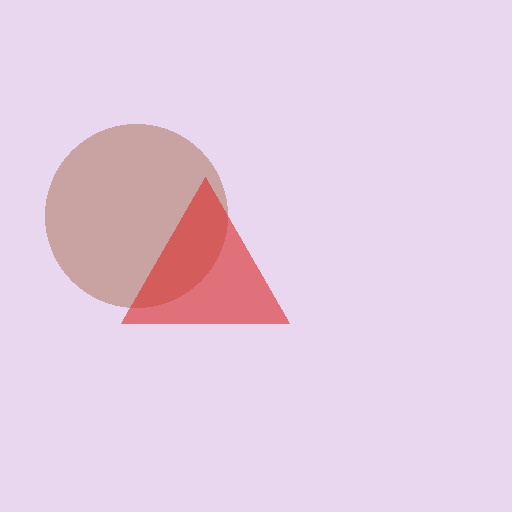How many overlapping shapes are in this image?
There are 2 overlapping shapes in the image.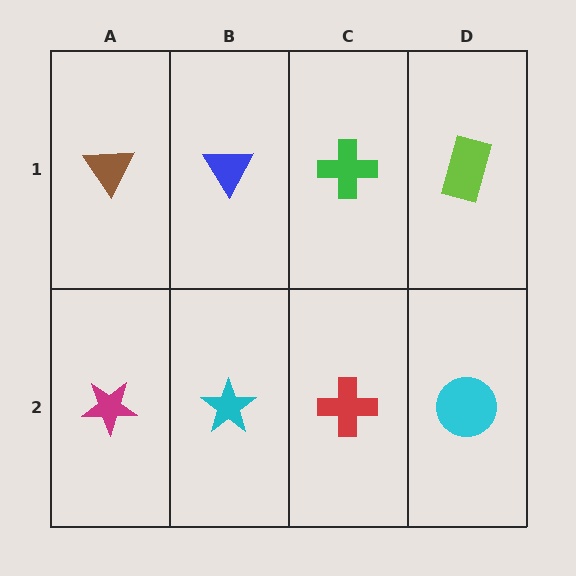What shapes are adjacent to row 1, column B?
A cyan star (row 2, column B), a brown triangle (row 1, column A), a green cross (row 1, column C).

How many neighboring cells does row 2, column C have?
3.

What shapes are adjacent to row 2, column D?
A lime rectangle (row 1, column D), a red cross (row 2, column C).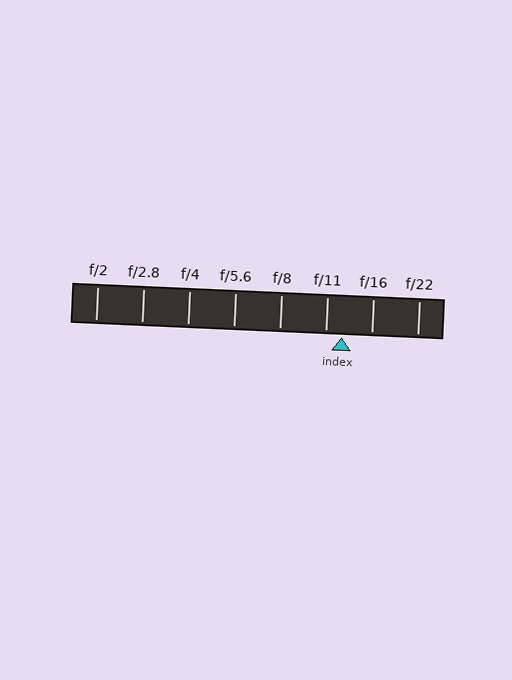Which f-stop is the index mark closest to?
The index mark is closest to f/11.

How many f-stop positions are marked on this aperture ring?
There are 8 f-stop positions marked.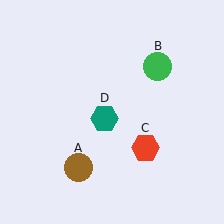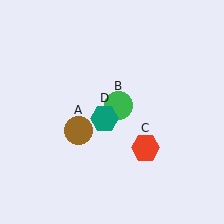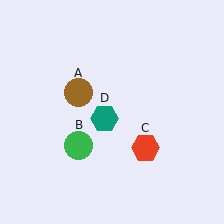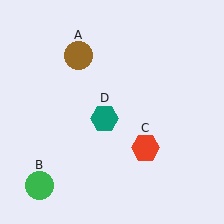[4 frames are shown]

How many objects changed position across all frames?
2 objects changed position: brown circle (object A), green circle (object B).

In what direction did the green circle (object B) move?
The green circle (object B) moved down and to the left.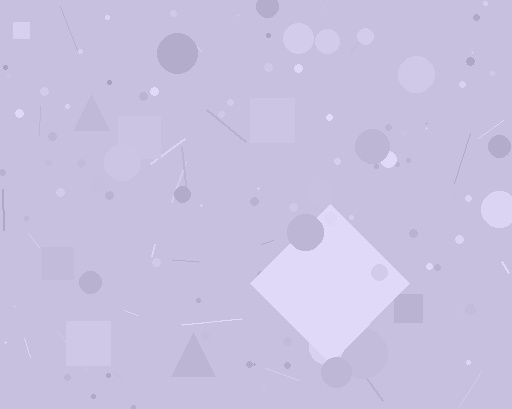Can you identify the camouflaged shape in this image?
The camouflaged shape is a diamond.